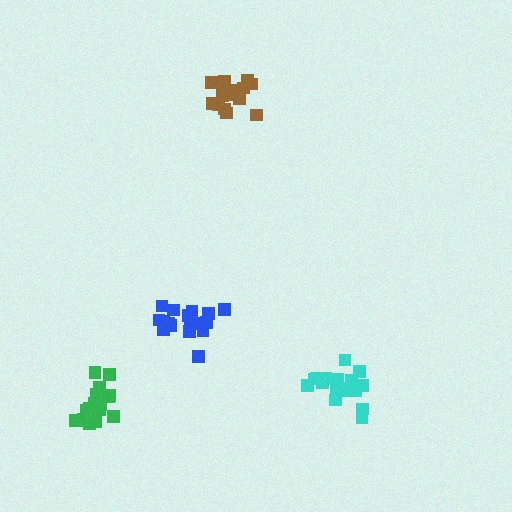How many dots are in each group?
Group 1: 16 dots, Group 2: 19 dots, Group 3: 17 dots, Group 4: 19 dots (71 total).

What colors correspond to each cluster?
The clusters are colored: brown, green, blue, cyan.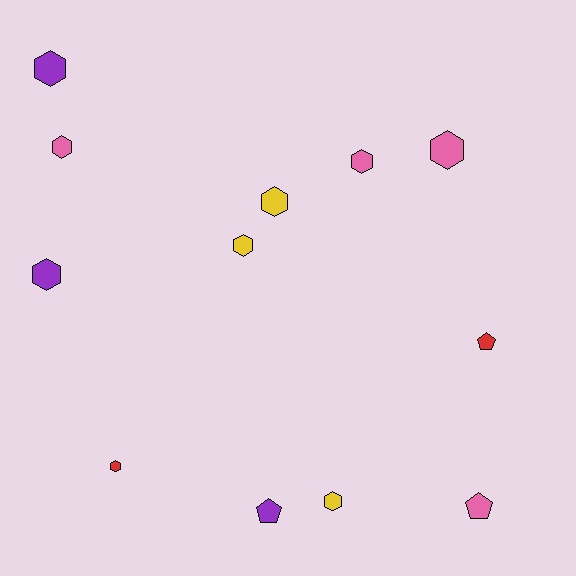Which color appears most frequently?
Pink, with 4 objects.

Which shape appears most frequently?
Hexagon, with 9 objects.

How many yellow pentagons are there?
There are no yellow pentagons.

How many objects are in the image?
There are 12 objects.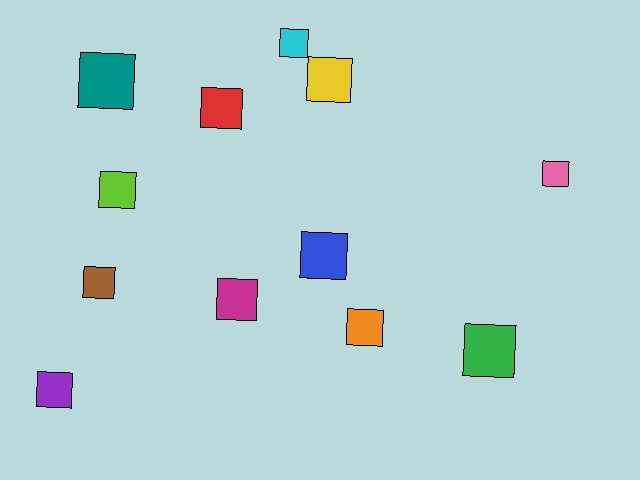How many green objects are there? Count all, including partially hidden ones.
There is 1 green object.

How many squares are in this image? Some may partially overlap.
There are 12 squares.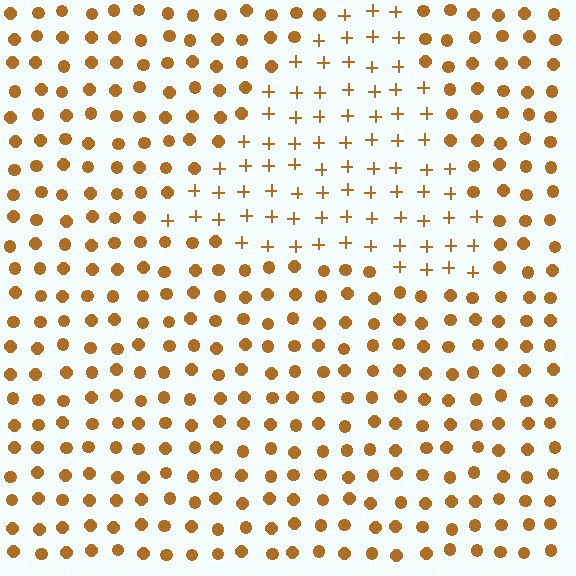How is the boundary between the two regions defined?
The boundary is defined by a change in element shape: plus signs inside vs. circles outside. All elements share the same color and spacing.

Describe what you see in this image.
The image is filled with small brown elements arranged in a uniform grid. A triangle-shaped region contains plus signs, while the surrounding area contains circles. The boundary is defined purely by the change in element shape.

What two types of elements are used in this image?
The image uses plus signs inside the triangle region and circles outside it.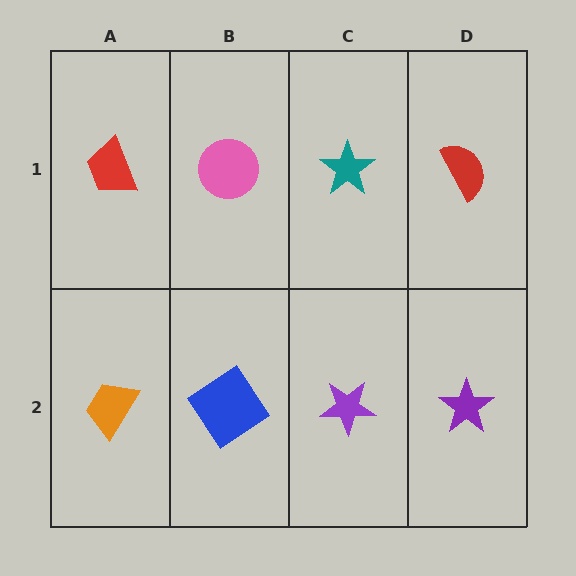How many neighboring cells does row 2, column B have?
3.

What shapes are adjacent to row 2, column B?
A pink circle (row 1, column B), an orange trapezoid (row 2, column A), a purple star (row 2, column C).